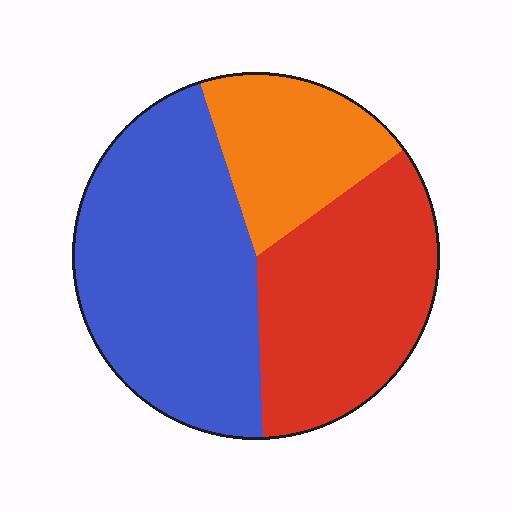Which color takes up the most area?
Blue, at roughly 45%.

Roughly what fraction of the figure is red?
Red takes up about one third (1/3) of the figure.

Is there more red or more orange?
Red.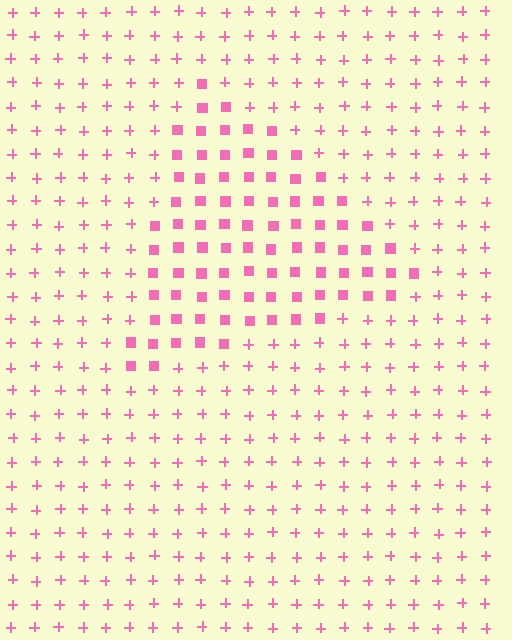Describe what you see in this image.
The image is filled with small pink elements arranged in a uniform grid. A triangle-shaped region contains squares, while the surrounding area contains plus signs. The boundary is defined purely by the change in element shape.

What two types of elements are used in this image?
The image uses squares inside the triangle region and plus signs outside it.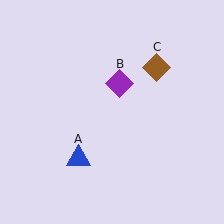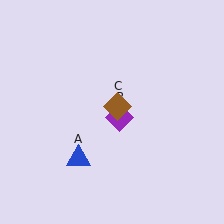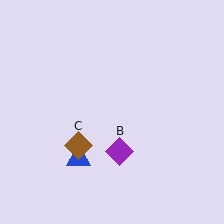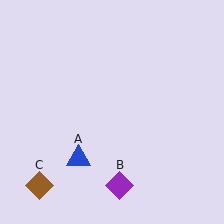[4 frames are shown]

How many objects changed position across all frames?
2 objects changed position: purple diamond (object B), brown diamond (object C).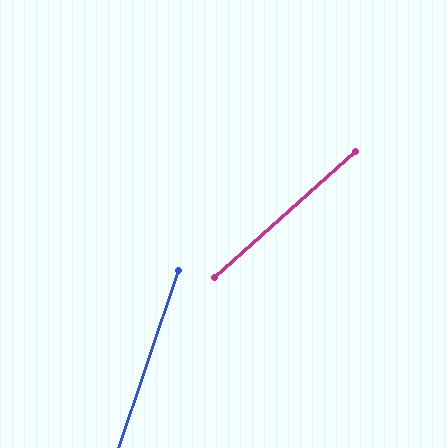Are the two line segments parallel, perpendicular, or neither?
Neither parallel nor perpendicular — they differ by about 30°.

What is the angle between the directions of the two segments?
Approximately 30 degrees.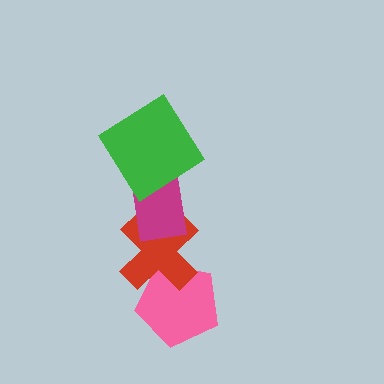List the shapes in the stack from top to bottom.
From top to bottom: the green diamond, the magenta rectangle, the red cross, the pink pentagon.